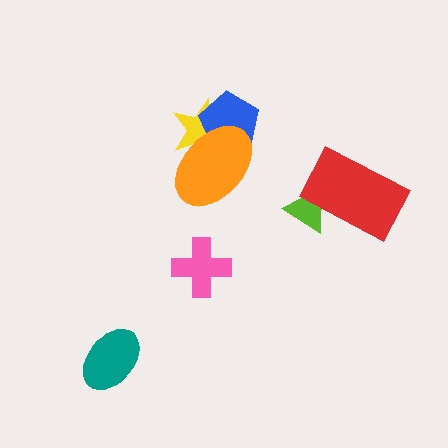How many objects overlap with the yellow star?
2 objects overlap with the yellow star.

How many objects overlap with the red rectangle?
1 object overlaps with the red rectangle.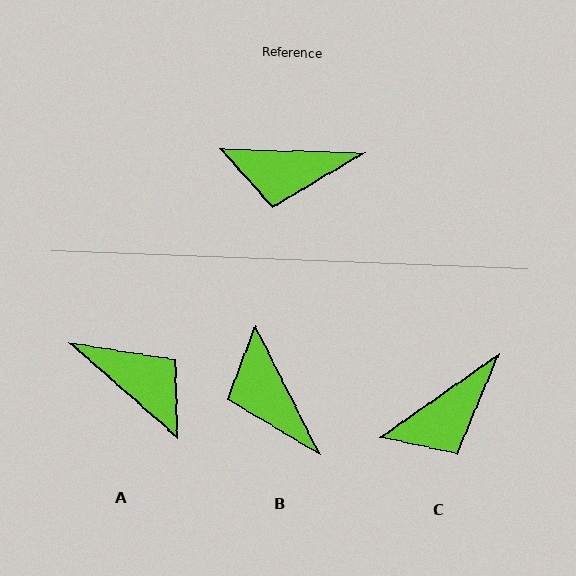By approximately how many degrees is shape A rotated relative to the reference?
Approximately 140 degrees counter-clockwise.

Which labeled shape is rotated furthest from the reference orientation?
A, about 140 degrees away.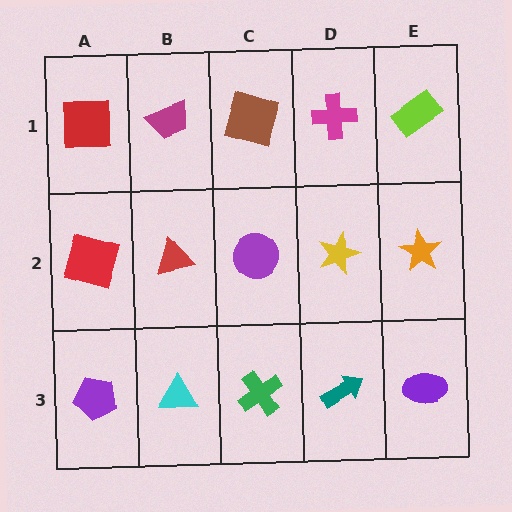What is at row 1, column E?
A lime rectangle.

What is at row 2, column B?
A red triangle.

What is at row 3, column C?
A green cross.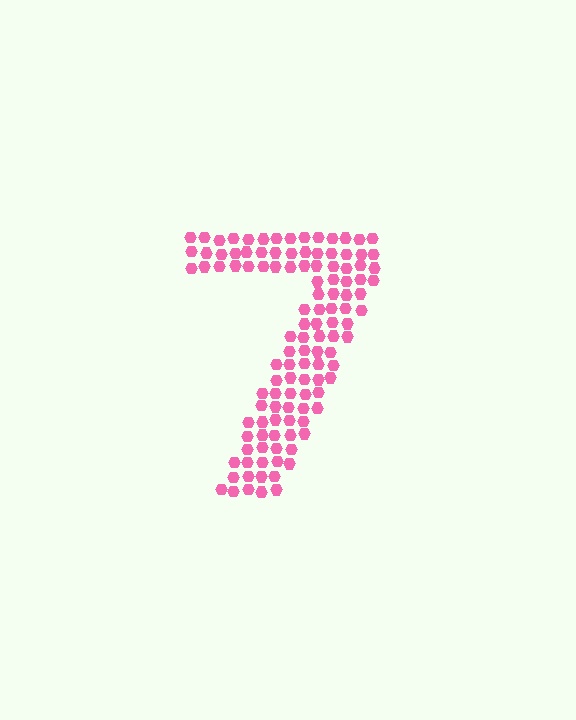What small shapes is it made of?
It is made of small hexagons.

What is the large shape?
The large shape is the digit 7.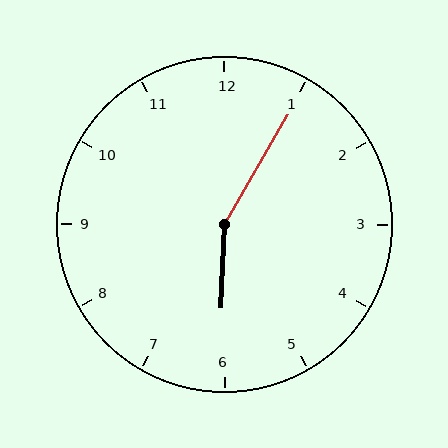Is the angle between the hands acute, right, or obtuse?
It is obtuse.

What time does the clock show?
6:05.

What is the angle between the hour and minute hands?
Approximately 152 degrees.